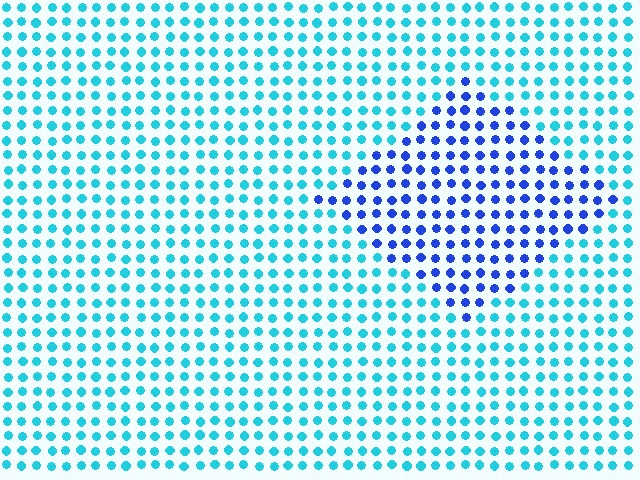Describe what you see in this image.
The image is filled with small cyan elements in a uniform arrangement. A diamond-shaped region is visible where the elements are tinted to a slightly different hue, forming a subtle color boundary.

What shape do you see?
I see a diamond.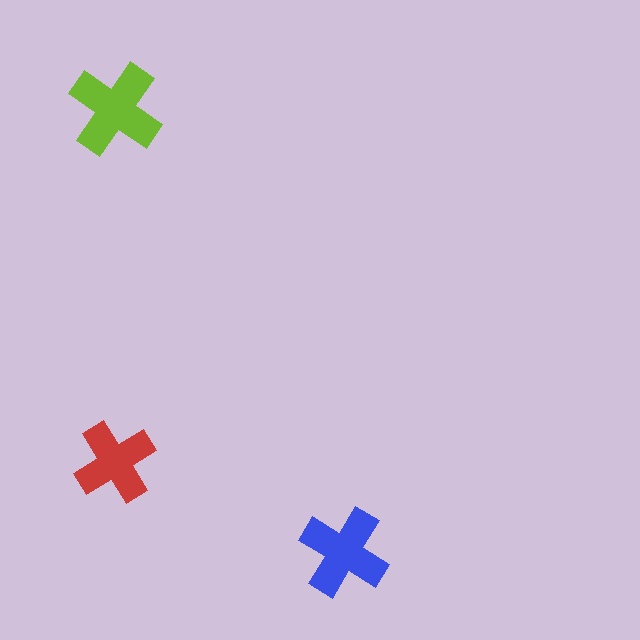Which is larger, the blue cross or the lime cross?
The lime one.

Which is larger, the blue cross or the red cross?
The blue one.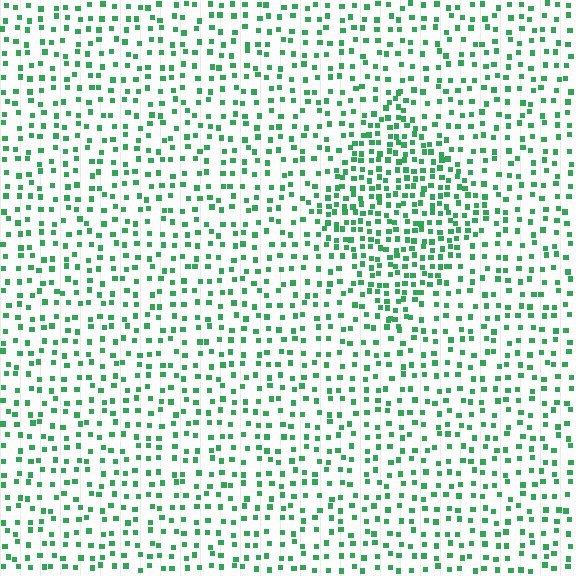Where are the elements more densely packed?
The elements are more densely packed inside the diamond boundary.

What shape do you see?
I see a diamond.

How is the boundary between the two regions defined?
The boundary is defined by a change in element density (approximately 1.9x ratio). All elements are the same color, size, and shape.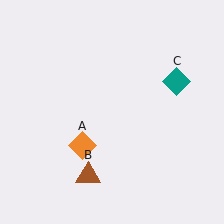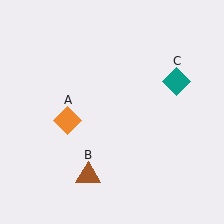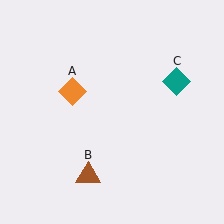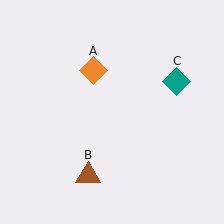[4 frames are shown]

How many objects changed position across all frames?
1 object changed position: orange diamond (object A).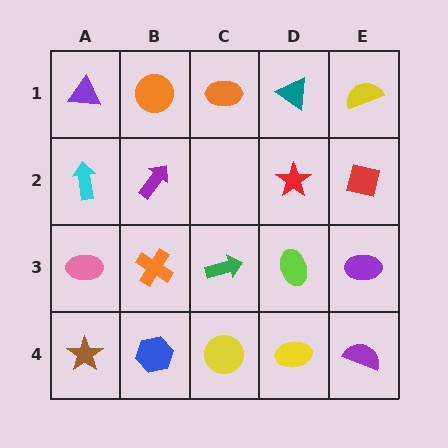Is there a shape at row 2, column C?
No, that cell is empty.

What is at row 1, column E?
A yellow semicircle.